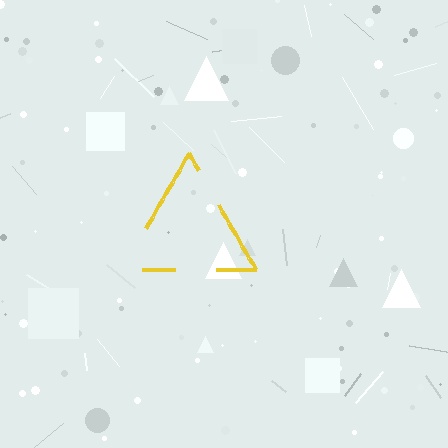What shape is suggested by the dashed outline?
The dashed outline suggests a triangle.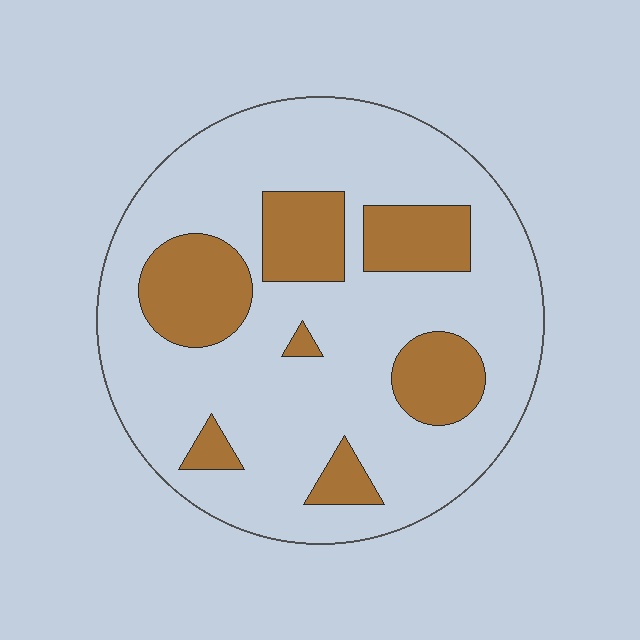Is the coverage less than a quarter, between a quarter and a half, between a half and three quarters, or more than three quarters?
Less than a quarter.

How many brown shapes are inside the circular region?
7.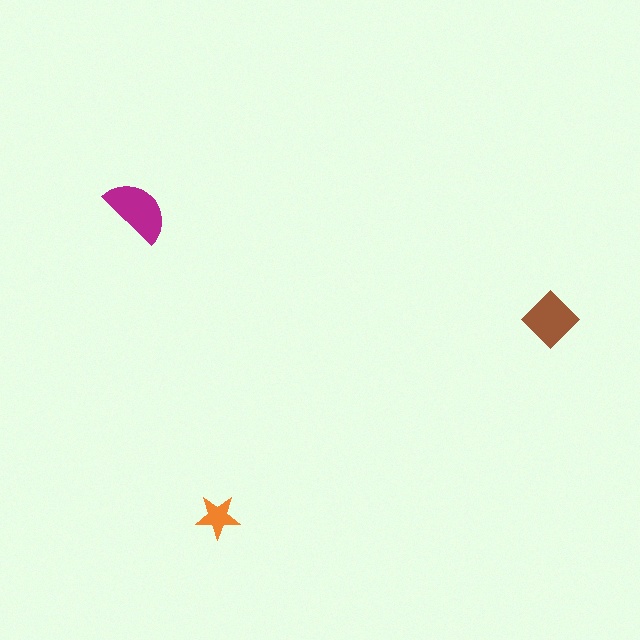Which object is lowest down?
The orange star is bottommost.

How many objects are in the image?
There are 3 objects in the image.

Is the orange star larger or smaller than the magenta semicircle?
Smaller.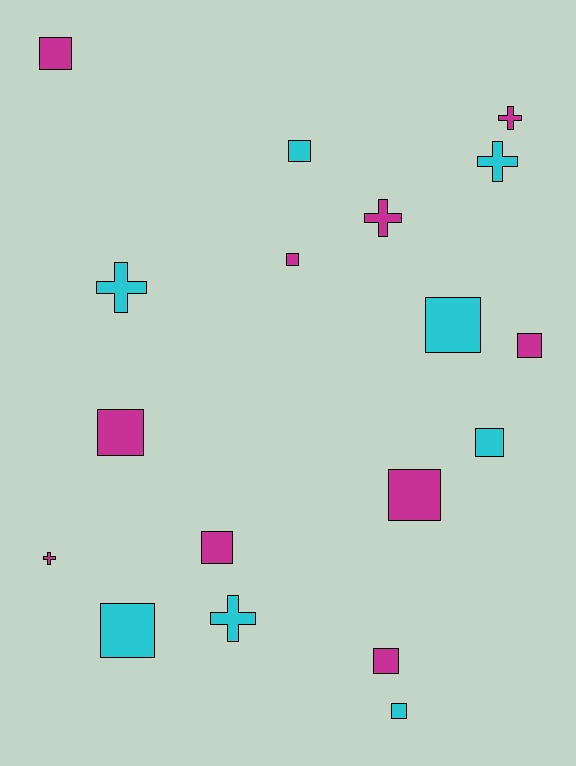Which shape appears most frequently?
Square, with 12 objects.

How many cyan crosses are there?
There are 3 cyan crosses.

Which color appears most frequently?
Magenta, with 10 objects.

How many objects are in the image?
There are 18 objects.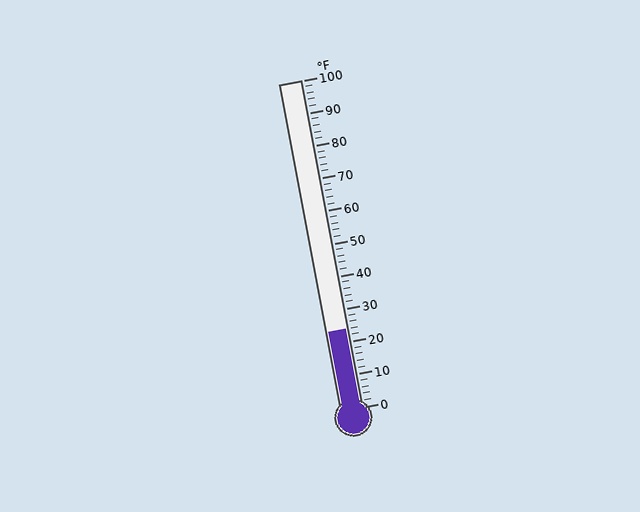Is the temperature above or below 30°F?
The temperature is below 30°F.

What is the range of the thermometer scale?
The thermometer scale ranges from 0°F to 100°F.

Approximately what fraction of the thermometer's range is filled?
The thermometer is filled to approximately 25% of its range.